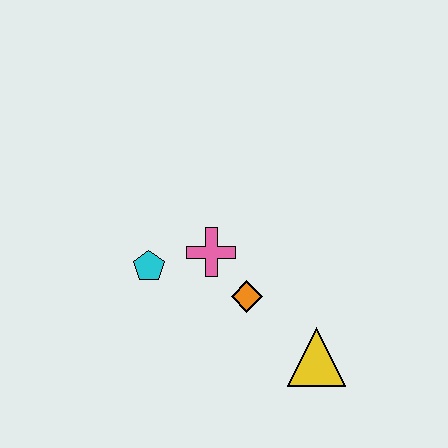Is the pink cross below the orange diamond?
No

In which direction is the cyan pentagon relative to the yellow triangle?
The cyan pentagon is to the left of the yellow triangle.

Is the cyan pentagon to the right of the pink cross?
No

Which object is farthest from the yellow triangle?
The cyan pentagon is farthest from the yellow triangle.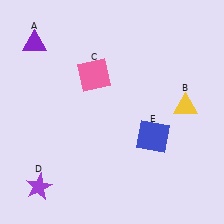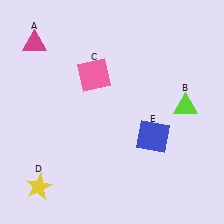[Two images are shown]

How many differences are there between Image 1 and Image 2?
There are 3 differences between the two images.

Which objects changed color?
A changed from purple to magenta. B changed from yellow to lime. D changed from purple to yellow.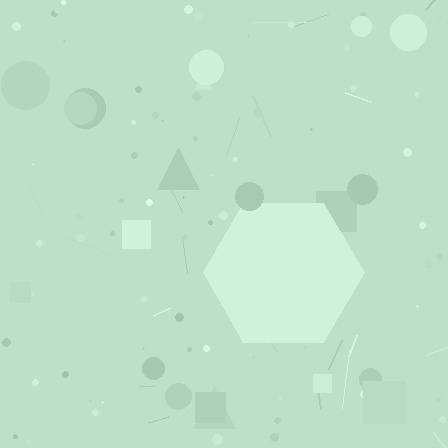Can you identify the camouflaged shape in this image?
The camouflaged shape is a hexagon.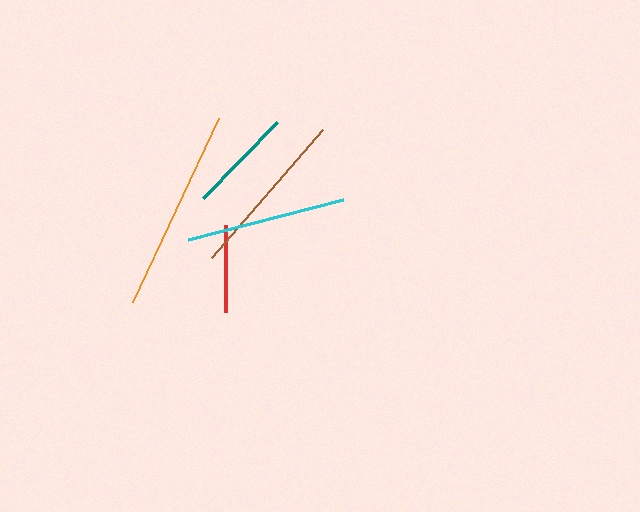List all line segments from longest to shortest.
From longest to shortest: orange, brown, cyan, teal, red.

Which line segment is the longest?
The orange line is the longest at approximately 203 pixels.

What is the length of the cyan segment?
The cyan segment is approximately 160 pixels long.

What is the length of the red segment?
The red segment is approximately 87 pixels long.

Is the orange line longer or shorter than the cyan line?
The orange line is longer than the cyan line.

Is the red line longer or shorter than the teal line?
The teal line is longer than the red line.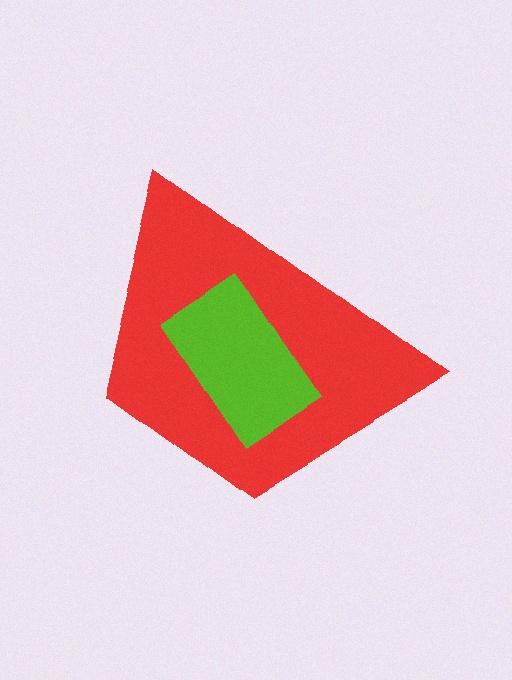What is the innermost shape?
The lime rectangle.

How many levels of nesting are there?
2.